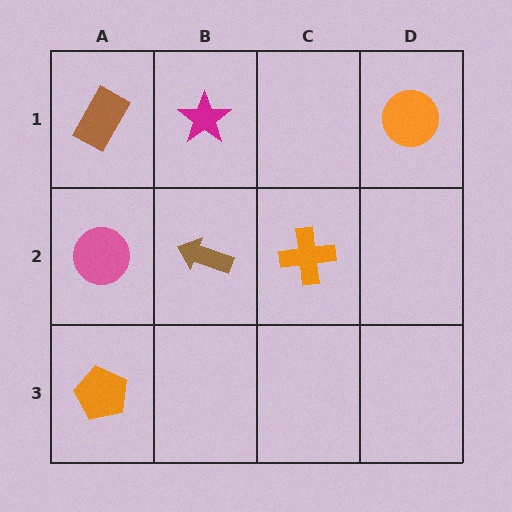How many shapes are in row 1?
3 shapes.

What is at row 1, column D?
An orange circle.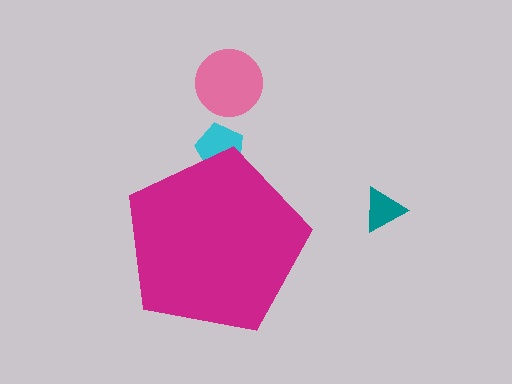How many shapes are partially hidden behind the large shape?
1 shape is partially hidden.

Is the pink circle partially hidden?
No, the pink circle is fully visible.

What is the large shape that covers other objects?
A magenta pentagon.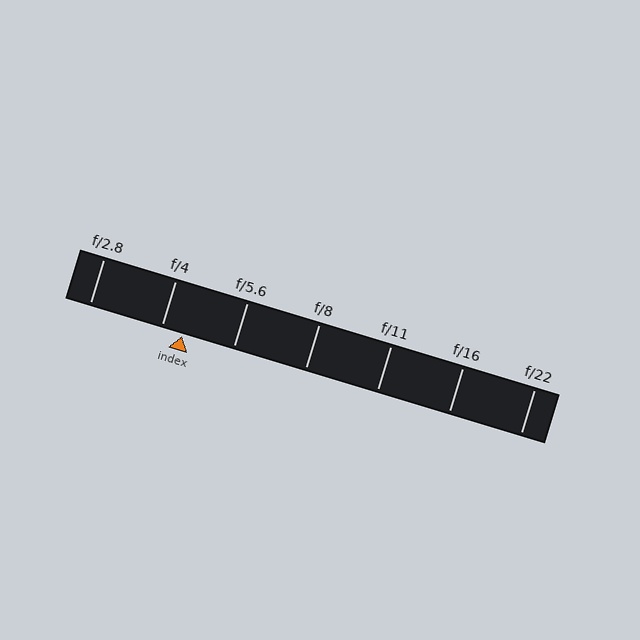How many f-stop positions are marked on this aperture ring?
There are 7 f-stop positions marked.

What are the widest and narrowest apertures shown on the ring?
The widest aperture shown is f/2.8 and the narrowest is f/22.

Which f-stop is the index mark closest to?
The index mark is closest to f/4.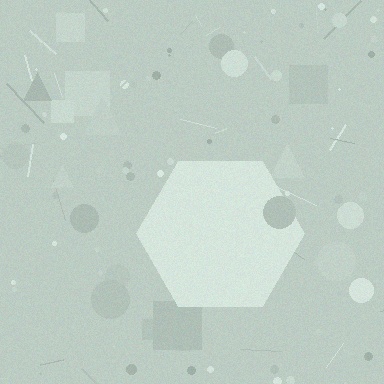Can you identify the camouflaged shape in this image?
The camouflaged shape is a hexagon.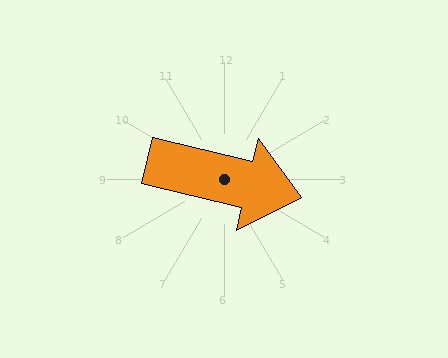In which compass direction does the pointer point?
East.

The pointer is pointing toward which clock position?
Roughly 3 o'clock.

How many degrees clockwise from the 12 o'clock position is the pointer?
Approximately 103 degrees.